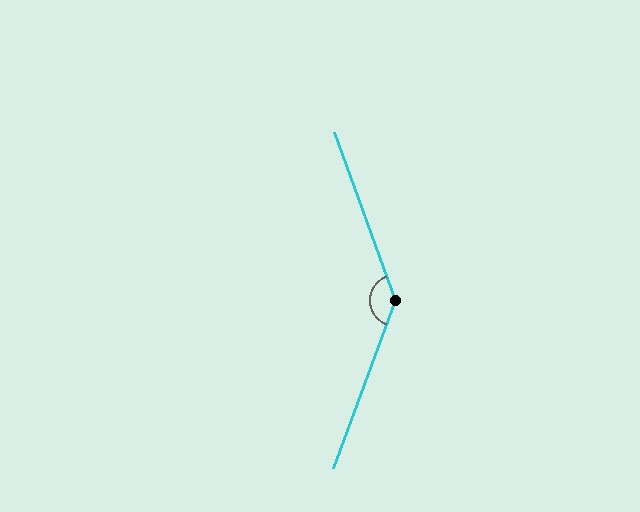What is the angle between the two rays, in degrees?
Approximately 140 degrees.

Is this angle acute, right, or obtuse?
It is obtuse.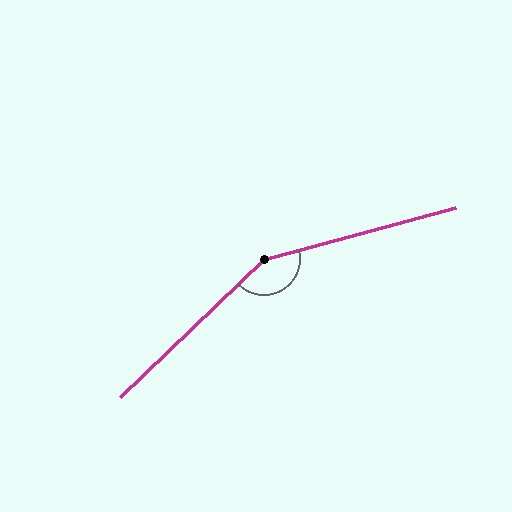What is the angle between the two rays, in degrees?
Approximately 151 degrees.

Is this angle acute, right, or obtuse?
It is obtuse.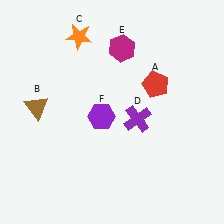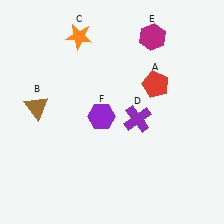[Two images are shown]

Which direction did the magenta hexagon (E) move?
The magenta hexagon (E) moved right.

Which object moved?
The magenta hexagon (E) moved right.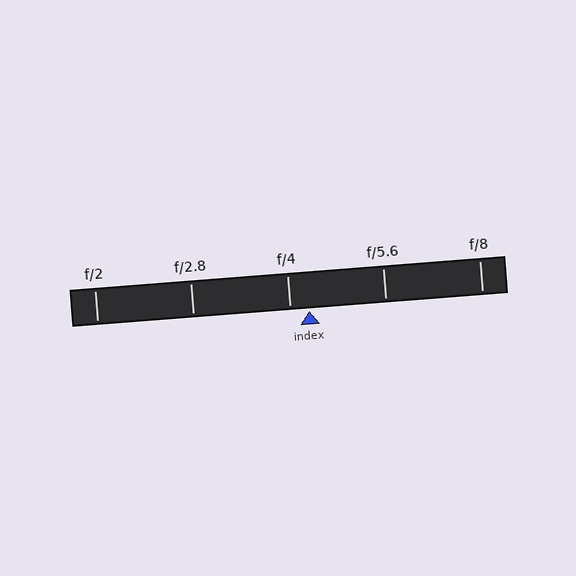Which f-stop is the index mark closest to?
The index mark is closest to f/4.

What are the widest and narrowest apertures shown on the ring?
The widest aperture shown is f/2 and the narrowest is f/8.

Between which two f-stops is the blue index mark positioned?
The index mark is between f/4 and f/5.6.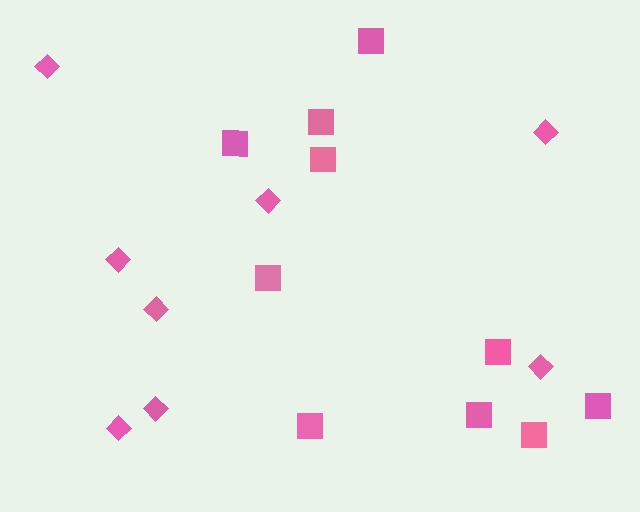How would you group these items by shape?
There are 2 groups: one group of squares (10) and one group of diamonds (8).